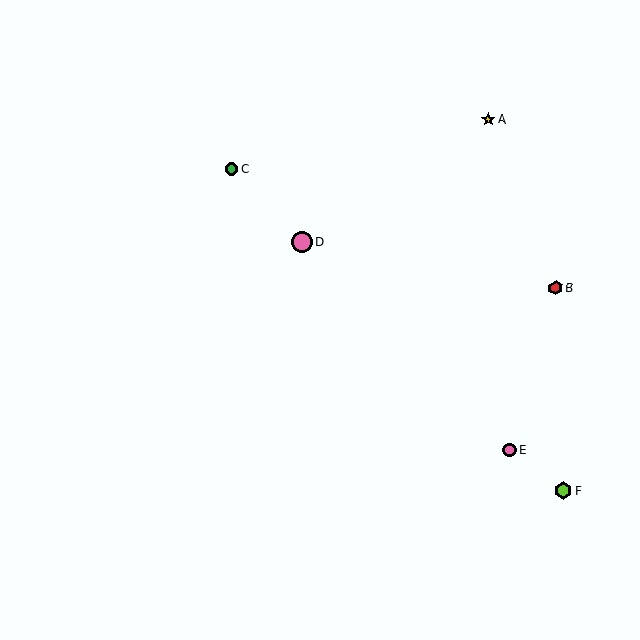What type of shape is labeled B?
Shape B is a red hexagon.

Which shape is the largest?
The pink circle (labeled D) is the largest.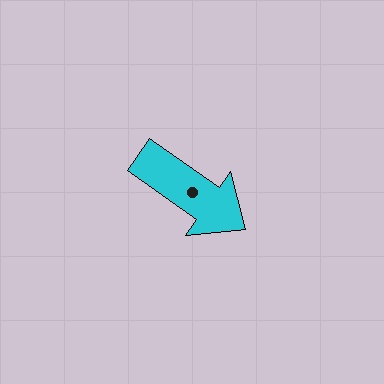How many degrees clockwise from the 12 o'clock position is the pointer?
Approximately 125 degrees.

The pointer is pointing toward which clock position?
Roughly 4 o'clock.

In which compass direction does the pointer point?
Southeast.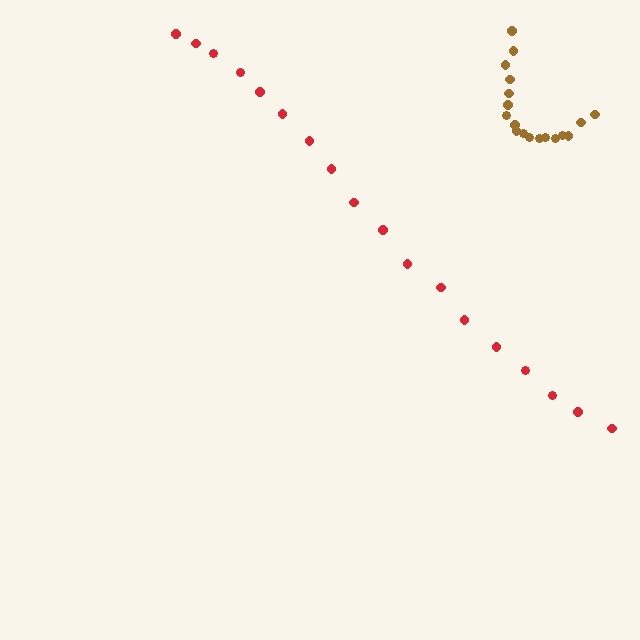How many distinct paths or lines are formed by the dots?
There are 2 distinct paths.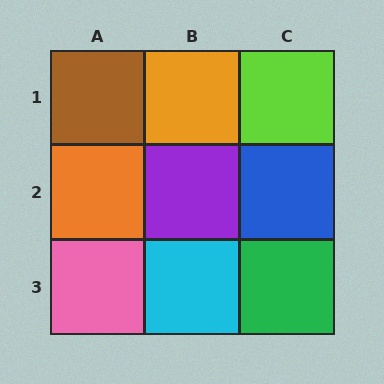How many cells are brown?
1 cell is brown.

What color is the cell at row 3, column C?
Green.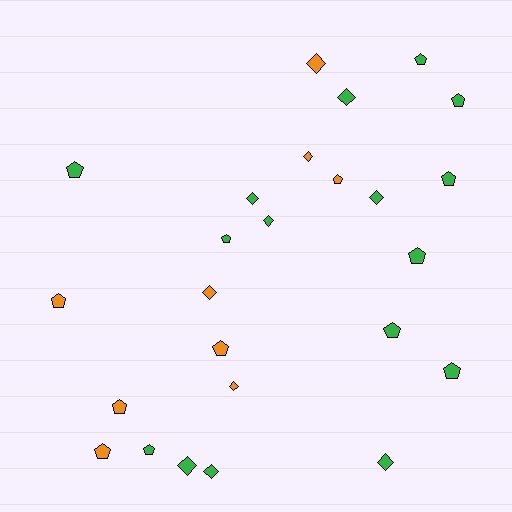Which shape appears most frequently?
Pentagon, with 14 objects.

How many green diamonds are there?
There are 7 green diamonds.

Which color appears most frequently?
Green, with 16 objects.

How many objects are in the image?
There are 25 objects.